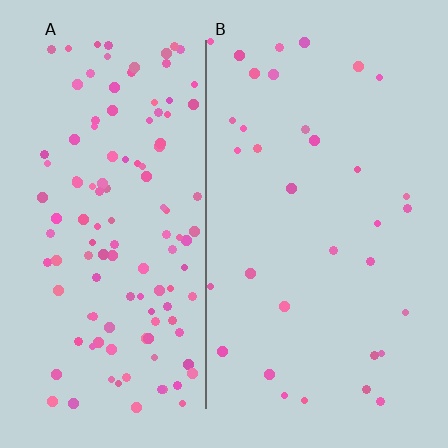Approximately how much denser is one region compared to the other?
Approximately 3.7× — region A over region B.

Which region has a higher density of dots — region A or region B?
A (the left).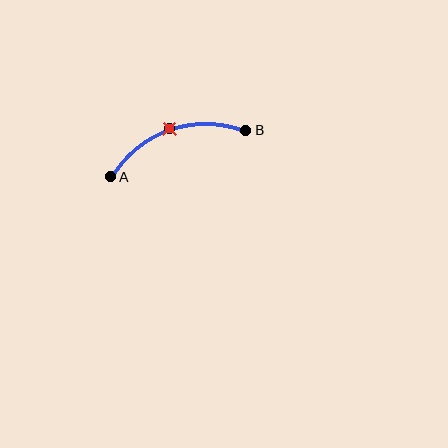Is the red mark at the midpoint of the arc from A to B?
Yes. The red mark lies on the arc at equal arc-length from both A and B — it is the arc midpoint.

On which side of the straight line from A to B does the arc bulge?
The arc bulges above the straight line connecting A and B.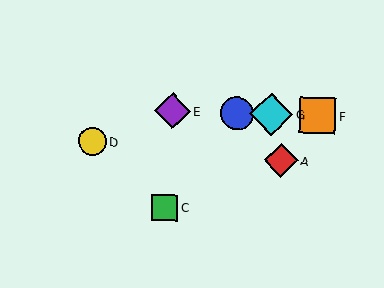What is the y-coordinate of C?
Object C is at y≈208.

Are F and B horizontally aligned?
Yes, both are at y≈116.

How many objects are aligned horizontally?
4 objects (B, E, F, G) are aligned horizontally.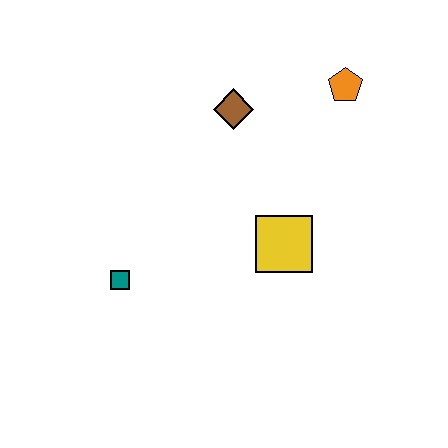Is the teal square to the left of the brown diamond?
Yes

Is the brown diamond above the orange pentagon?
No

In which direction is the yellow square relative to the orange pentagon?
The yellow square is below the orange pentagon.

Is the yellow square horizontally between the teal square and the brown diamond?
No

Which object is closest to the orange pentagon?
The brown diamond is closest to the orange pentagon.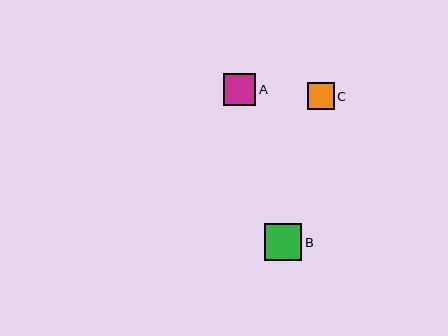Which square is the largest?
Square B is the largest with a size of approximately 37 pixels.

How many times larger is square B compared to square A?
Square B is approximately 1.1 times the size of square A.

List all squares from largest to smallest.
From largest to smallest: B, A, C.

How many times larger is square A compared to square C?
Square A is approximately 1.2 times the size of square C.